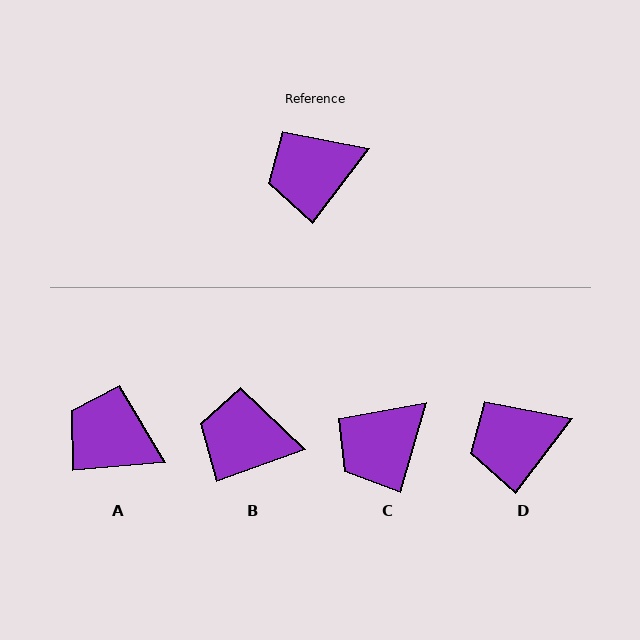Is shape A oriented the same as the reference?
No, it is off by about 48 degrees.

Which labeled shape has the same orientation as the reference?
D.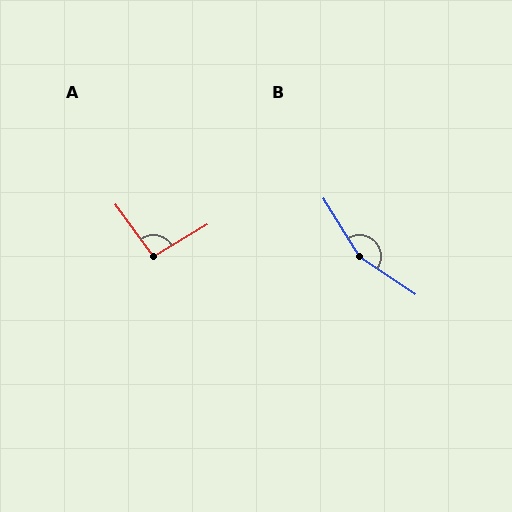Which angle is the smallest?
A, at approximately 95 degrees.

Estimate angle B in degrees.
Approximately 156 degrees.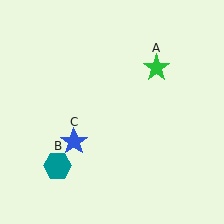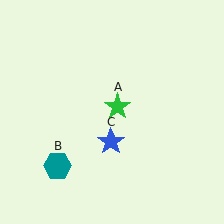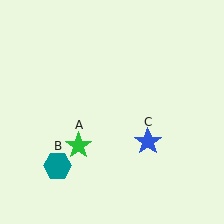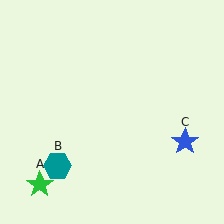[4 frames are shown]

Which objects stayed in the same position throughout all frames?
Teal hexagon (object B) remained stationary.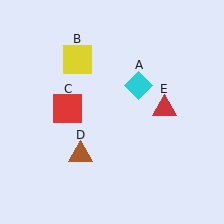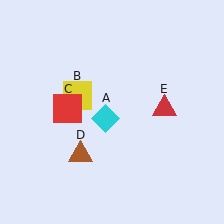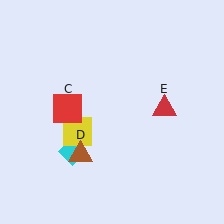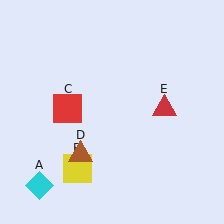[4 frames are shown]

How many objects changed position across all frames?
2 objects changed position: cyan diamond (object A), yellow square (object B).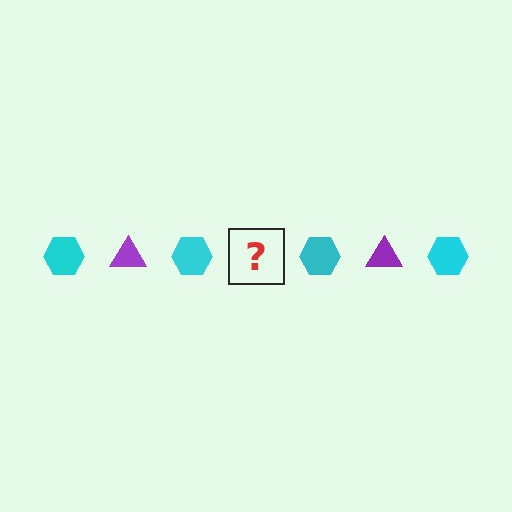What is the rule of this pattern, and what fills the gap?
The rule is that the pattern alternates between cyan hexagon and purple triangle. The gap should be filled with a purple triangle.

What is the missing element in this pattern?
The missing element is a purple triangle.